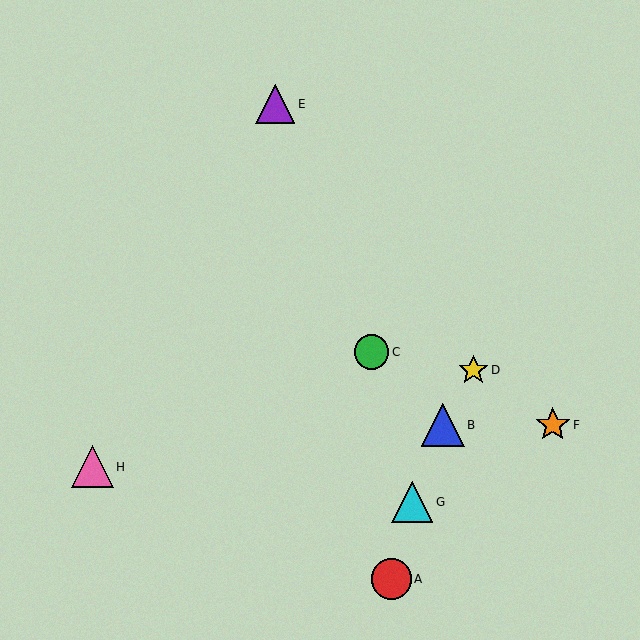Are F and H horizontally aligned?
No, F is at y≈425 and H is at y≈467.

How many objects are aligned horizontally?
2 objects (B, F) are aligned horizontally.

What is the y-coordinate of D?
Object D is at y≈370.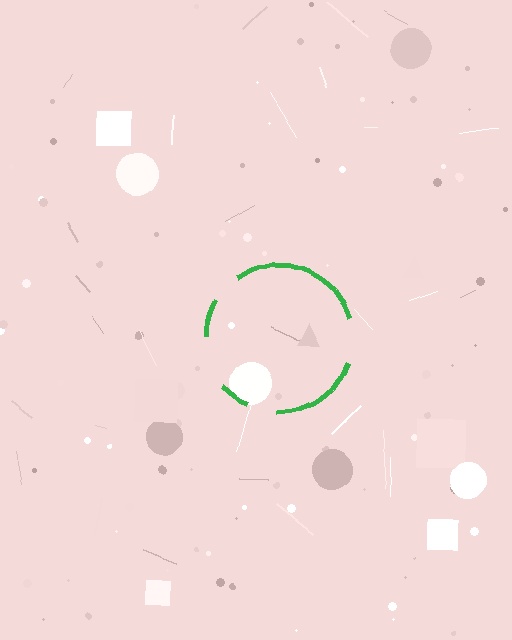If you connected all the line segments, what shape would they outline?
They would outline a circle.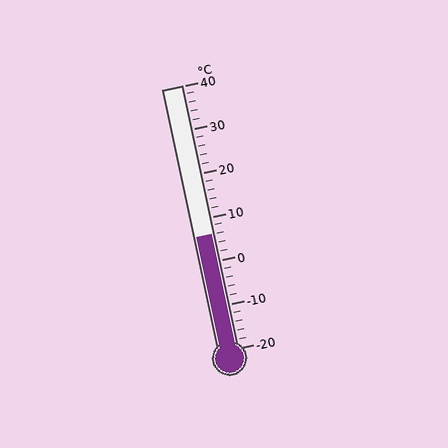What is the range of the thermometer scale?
The thermometer scale ranges from -20°C to 40°C.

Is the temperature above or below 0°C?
The temperature is above 0°C.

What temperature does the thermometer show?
The thermometer shows approximately 6°C.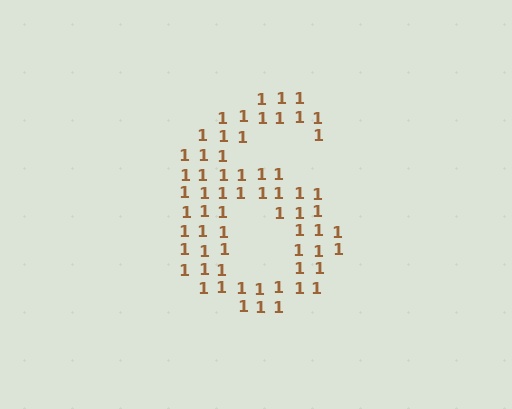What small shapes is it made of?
It is made of small digit 1's.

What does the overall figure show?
The overall figure shows the digit 6.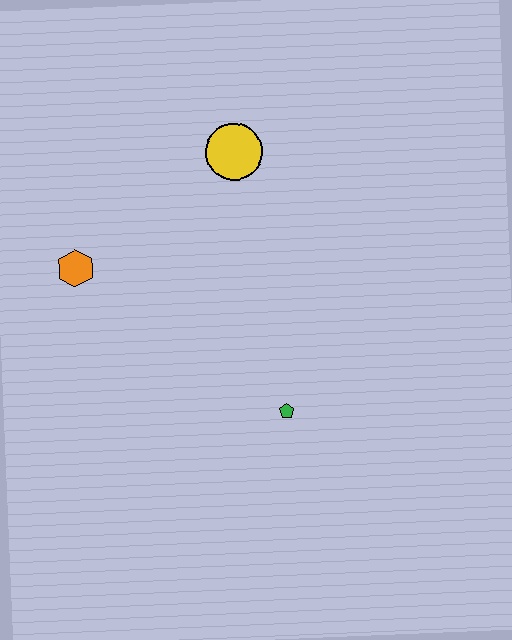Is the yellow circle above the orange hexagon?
Yes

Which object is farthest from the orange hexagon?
The green pentagon is farthest from the orange hexagon.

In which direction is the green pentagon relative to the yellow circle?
The green pentagon is below the yellow circle.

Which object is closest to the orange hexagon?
The yellow circle is closest to the orange hexagon.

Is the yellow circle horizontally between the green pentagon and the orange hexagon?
Yes